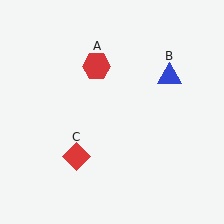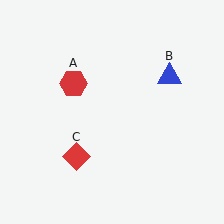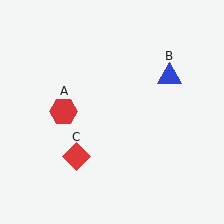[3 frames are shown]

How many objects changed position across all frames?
1 object changed position: red hexagon (object A).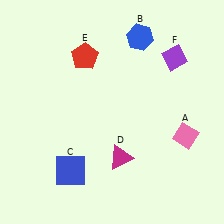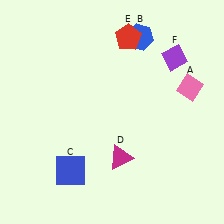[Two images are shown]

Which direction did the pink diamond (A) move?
The pink diamond (A) moved up.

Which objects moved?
The objects that moved are: the pink diamond (A), the red pentagon (E).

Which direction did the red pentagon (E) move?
The red pentagon (E) moved right.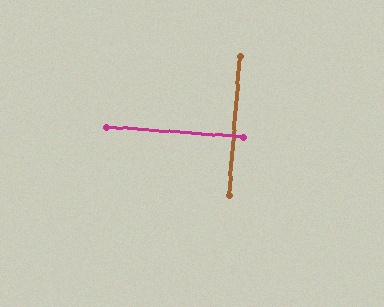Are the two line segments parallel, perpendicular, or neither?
Perpendicular — they meet at approximately 90°.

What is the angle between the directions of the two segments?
Approximately 90 degrees.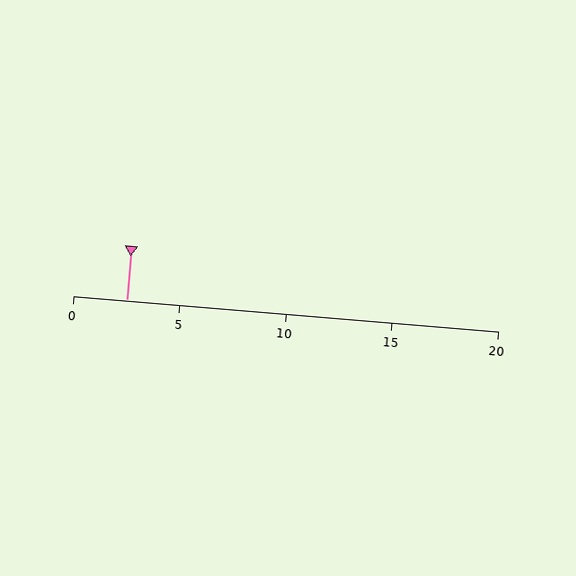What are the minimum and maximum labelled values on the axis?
The axis runs from 0 to 20.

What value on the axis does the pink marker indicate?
The marker indicates approximately 2.5.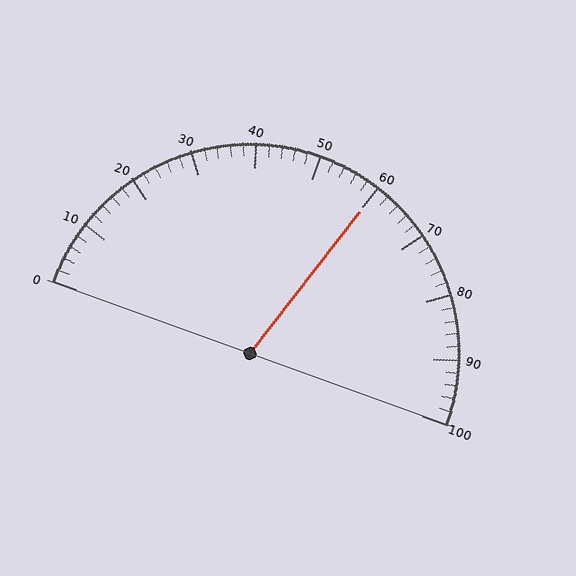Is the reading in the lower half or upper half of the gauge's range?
The reading is in the upper half of the range (0 to 100).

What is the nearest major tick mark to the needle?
The nearest major tick mark is 60.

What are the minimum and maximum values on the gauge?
The gauge ranges from 0 to 100.